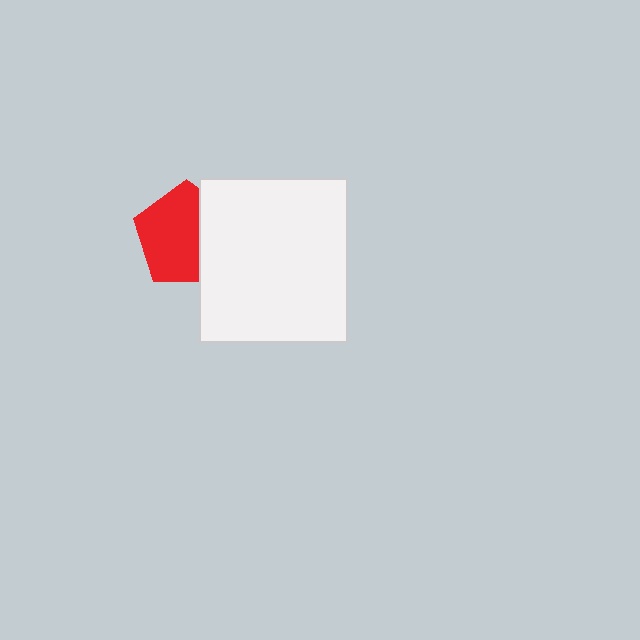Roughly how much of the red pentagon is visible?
Most of it is visible (roughly 66%).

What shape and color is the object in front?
The object in front is a white rectangle.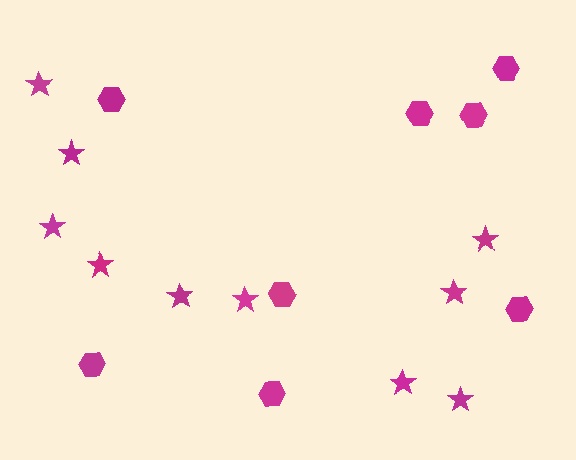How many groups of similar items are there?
There are 2 groups: one group of stars (10) and one group of hexagons (8).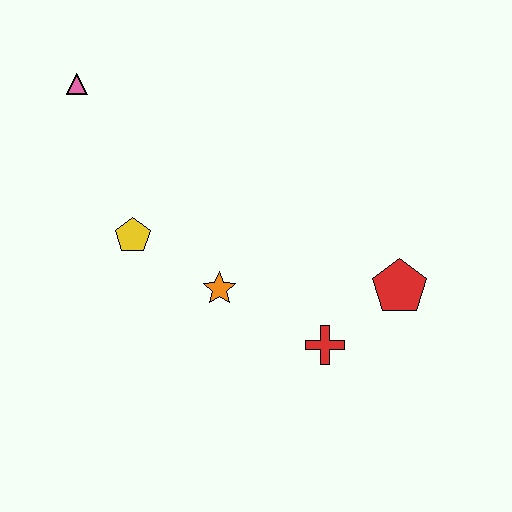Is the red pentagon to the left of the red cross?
No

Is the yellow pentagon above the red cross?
Yes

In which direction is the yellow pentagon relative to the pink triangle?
The yellow pentagon is below the pink triangle.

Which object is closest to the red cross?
The red pentagon is closest to the red cross.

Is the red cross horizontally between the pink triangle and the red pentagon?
Yes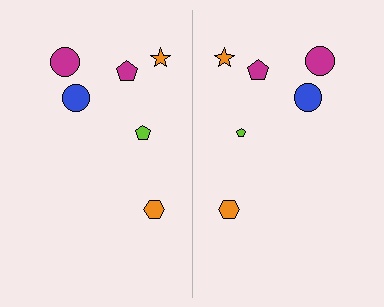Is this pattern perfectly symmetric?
No, the pattern is not perfectly symmetric. The lime pentagon on the right side has a different size than its mirror counterpart.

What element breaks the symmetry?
The lime pentagon on the right side has a different size than its mirror counterpart.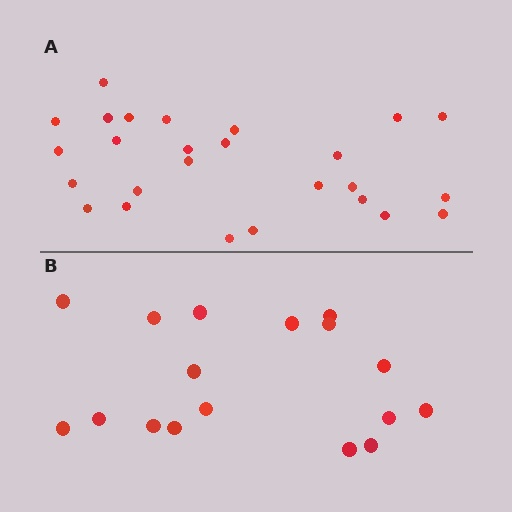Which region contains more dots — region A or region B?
Region A (the top region) has more dots.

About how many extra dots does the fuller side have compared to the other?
Region A has roughly 8 or so more dots than region B.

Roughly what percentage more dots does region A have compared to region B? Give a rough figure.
About 55% more.